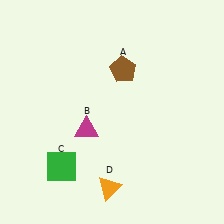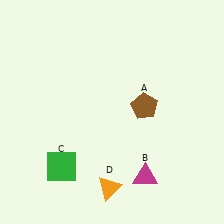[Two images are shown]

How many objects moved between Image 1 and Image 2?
2 objects moved between the two images.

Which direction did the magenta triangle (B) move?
The magenta triangle (B) moved right.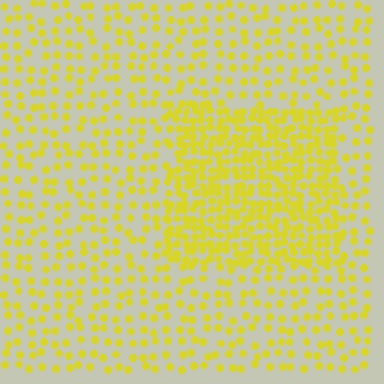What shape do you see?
I see a rectangle.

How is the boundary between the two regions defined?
The boundary is defined by a change in element density (approximately 2.3x ratio). All elements are the same color, size, and shape.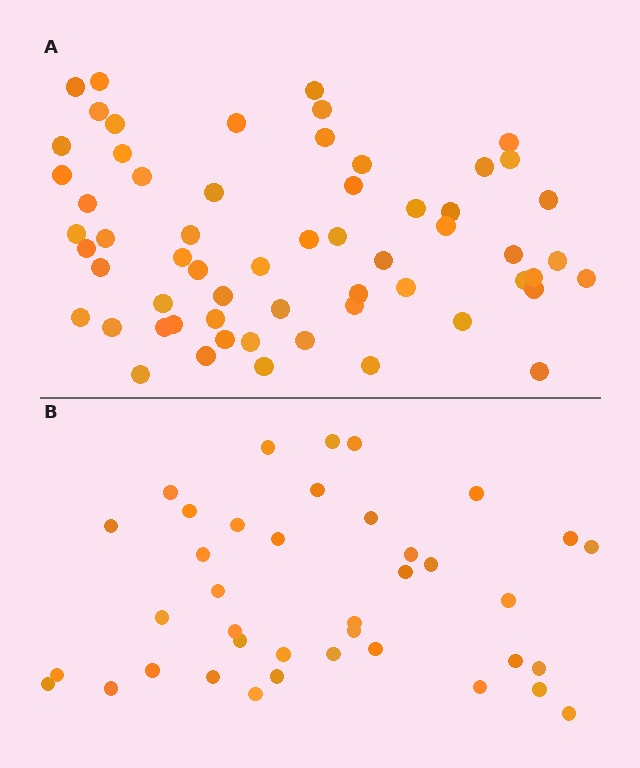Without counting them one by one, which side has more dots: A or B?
Region A (the top region) has more dots.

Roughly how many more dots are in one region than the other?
Region A has approximately 20 more dots than region B.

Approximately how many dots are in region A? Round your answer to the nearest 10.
About 60 dots.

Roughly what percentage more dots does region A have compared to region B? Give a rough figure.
About 55% more.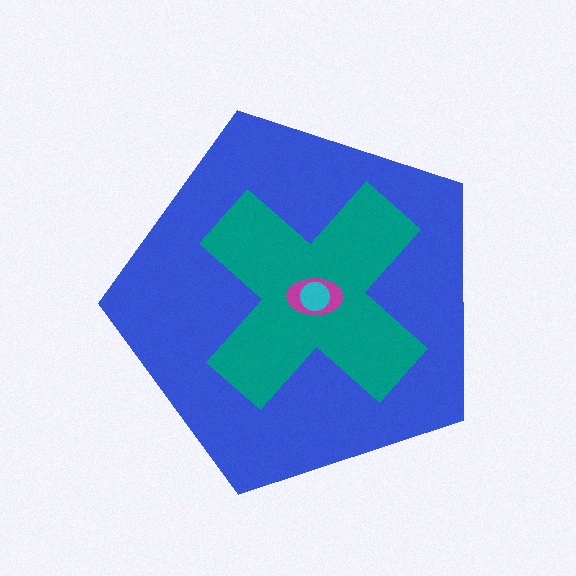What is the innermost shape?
The cyan circle.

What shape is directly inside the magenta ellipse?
The cyan circle.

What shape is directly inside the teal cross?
The magenta ellipse.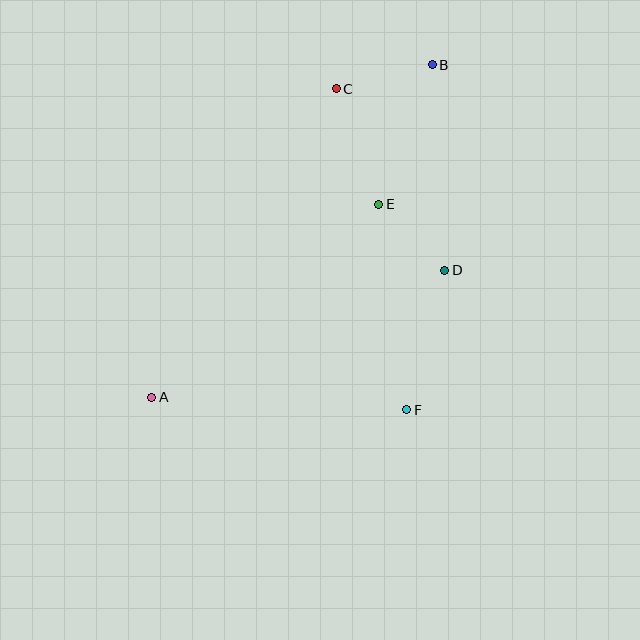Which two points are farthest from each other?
Points A and B are farthest from each other.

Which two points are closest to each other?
Points D and E are closest to each other.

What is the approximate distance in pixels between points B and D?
The distance between B and D is approximately 206 pixels.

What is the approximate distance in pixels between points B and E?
The distance between B and E is approximately 150 pixels.